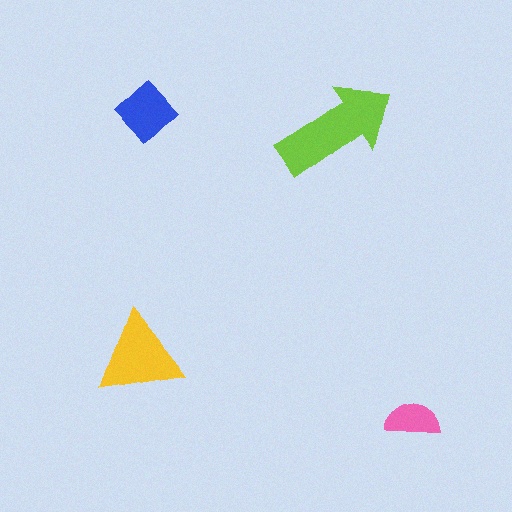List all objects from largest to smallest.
The lime arrow, the yellow triangle, the blue diamond, the pink semicircle.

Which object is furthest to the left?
The blue diamond is leftmost.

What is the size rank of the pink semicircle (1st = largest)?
4th.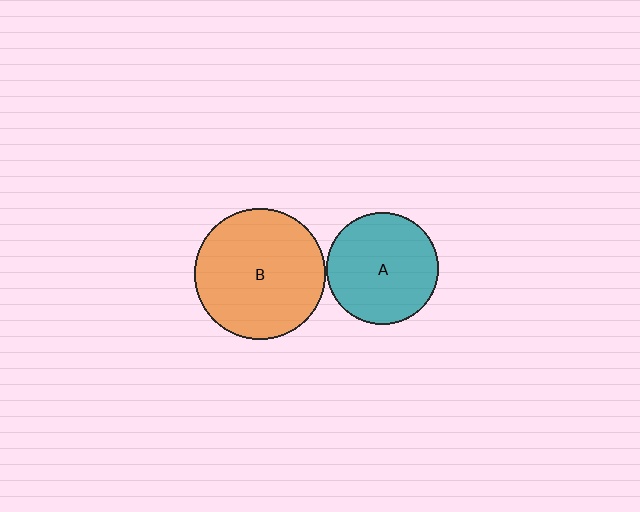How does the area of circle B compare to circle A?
Approximately 1.4 times.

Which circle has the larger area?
Circle B (orange).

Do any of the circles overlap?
No, none of the circles overlap.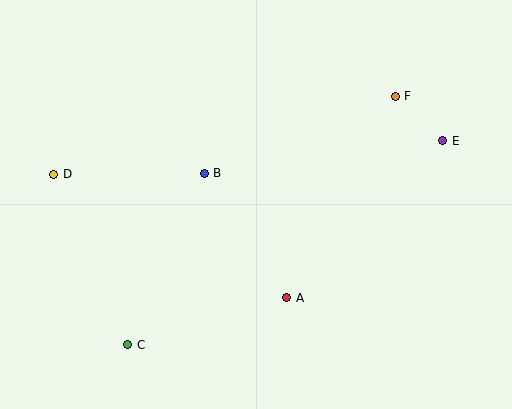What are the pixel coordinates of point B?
Point B is at (204, 173).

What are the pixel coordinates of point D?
Point D is at (54, 174).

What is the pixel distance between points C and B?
The distance between C and B is 188 pixels.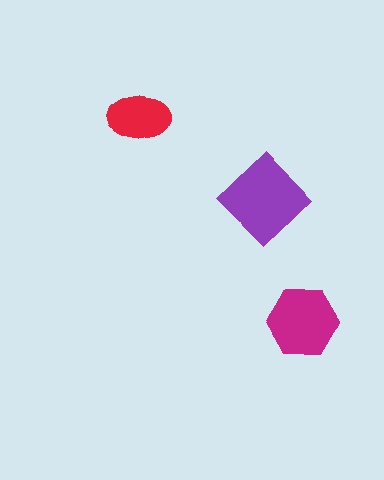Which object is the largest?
The purple diamond.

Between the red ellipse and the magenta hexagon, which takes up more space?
The magenta hexagon.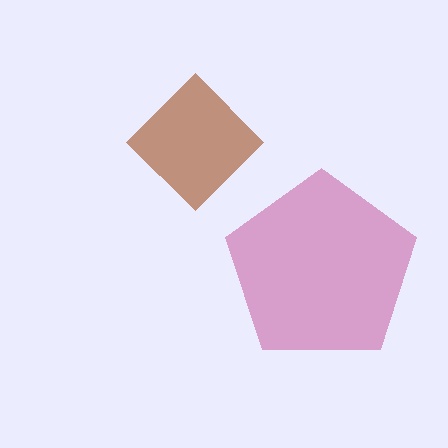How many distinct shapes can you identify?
There are 2 distinct shapes: a brown diamond, a magenta pentagon.